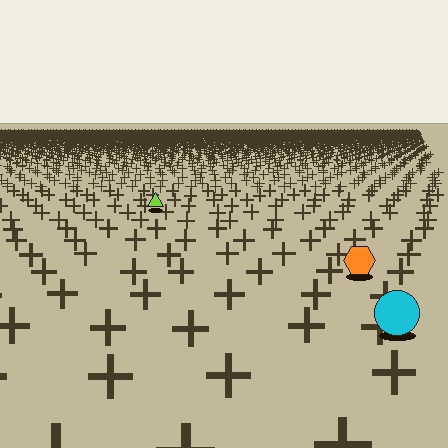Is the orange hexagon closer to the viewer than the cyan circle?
No. The cyan circle is closer — you can tell from the texture gradient: the ground texture is coarser near it.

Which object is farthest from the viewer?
The lime triangle is farthest from the viewer. It appears smaller and the ground texture around it is denser.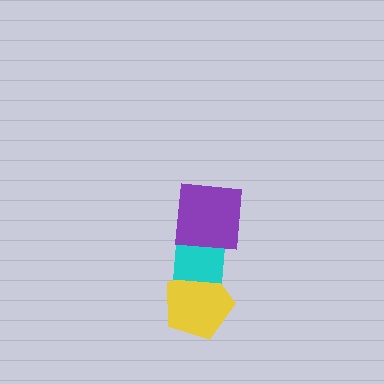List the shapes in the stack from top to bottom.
From top to bottom: the purple square, the cyan square, the yellow pentagon.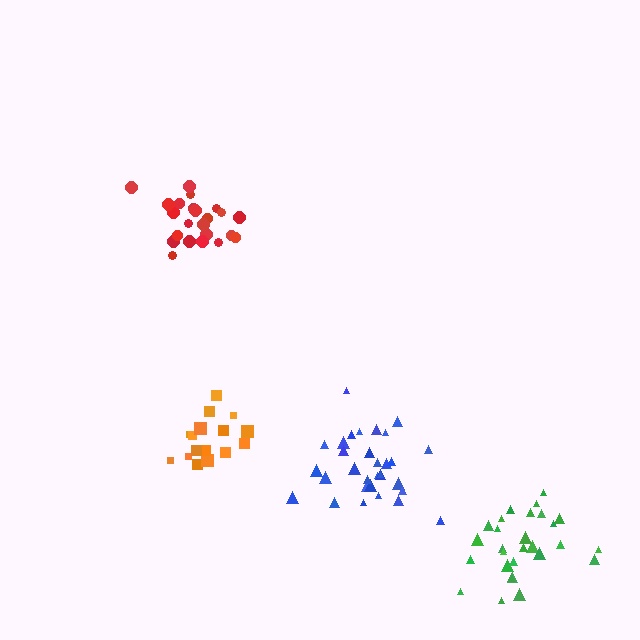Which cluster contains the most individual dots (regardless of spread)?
Blue (31).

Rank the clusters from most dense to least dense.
red, orange, blue, green.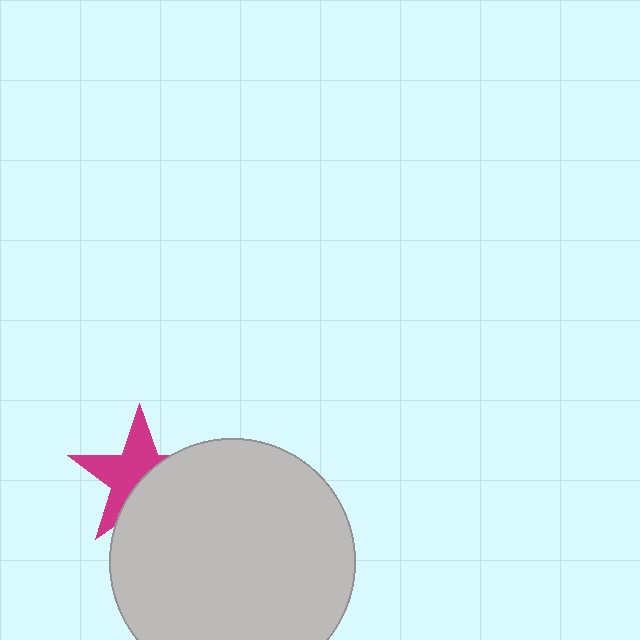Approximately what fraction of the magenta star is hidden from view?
Roughly 45% of the magenta star is hidden behind the light gray circle.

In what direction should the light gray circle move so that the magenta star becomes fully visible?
The light gray circle should move toward the lower-right. That is the shortest direction to clear the overlap and leave the magenta star fully visible.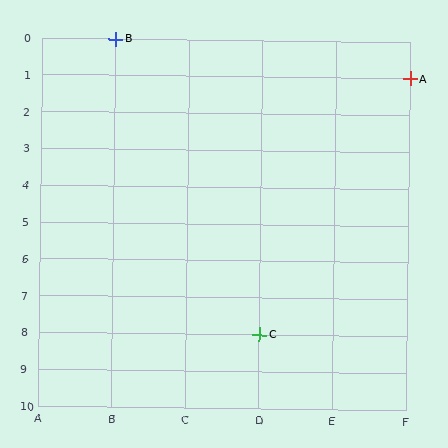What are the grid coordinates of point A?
Point A is at grid coordinates (F, 1).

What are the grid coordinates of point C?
Point C is at grid coordinates (D, 8).